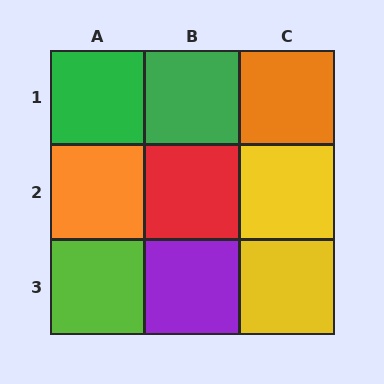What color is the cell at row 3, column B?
Purple.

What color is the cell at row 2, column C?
Yellow.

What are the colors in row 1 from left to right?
Green, green, orange.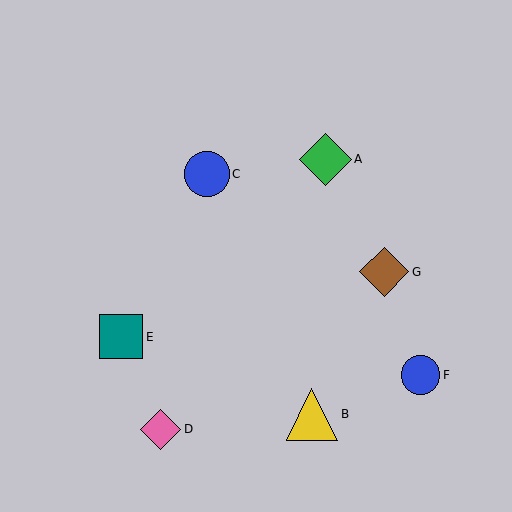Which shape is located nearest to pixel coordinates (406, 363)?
The blue circle (labeled F) at (420, 375) is nearest to that location.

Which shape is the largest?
The green diamond (labeled A) is the largest.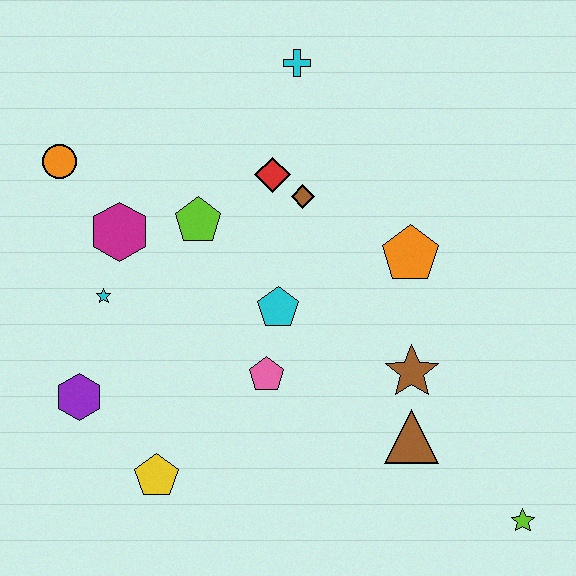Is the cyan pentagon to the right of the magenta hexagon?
Yes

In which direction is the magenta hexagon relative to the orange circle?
The magenta hexagon is below the orange circle.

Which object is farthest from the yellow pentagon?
The cyan cross is farthest from the yellow pentagon.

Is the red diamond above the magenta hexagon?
Yes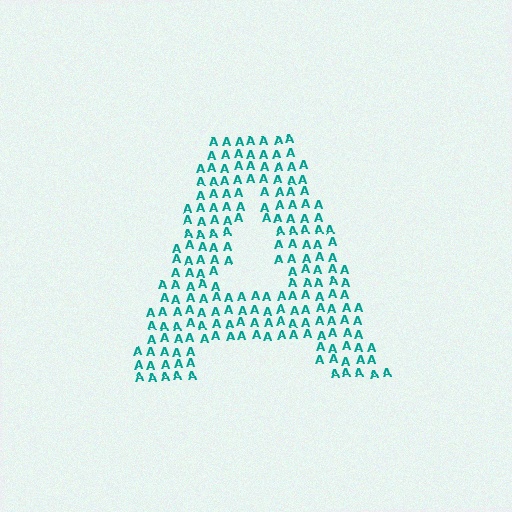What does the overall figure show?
The overall figure shows the letter A.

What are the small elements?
The small elements are letter A's.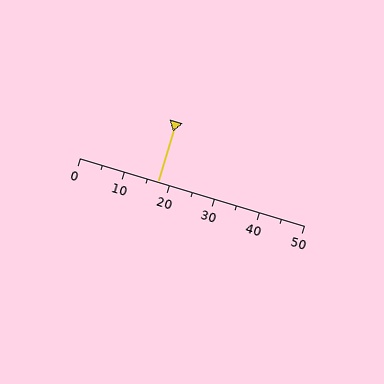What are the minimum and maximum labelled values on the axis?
The axis runs from 0 to 50.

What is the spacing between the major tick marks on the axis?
The major ticks are spaced 10 apart.